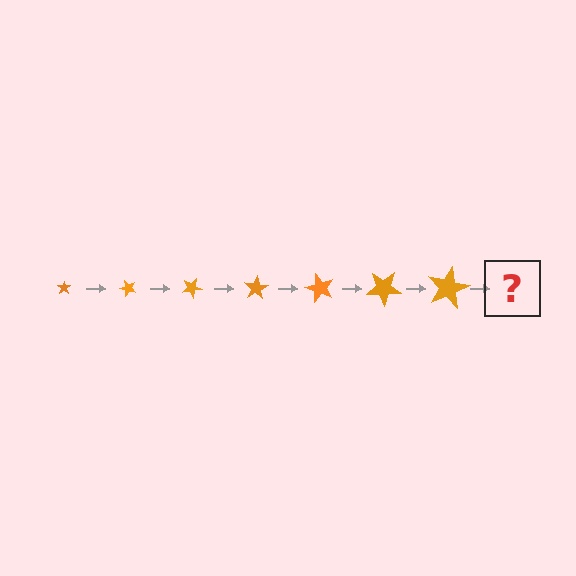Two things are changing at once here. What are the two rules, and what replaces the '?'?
The two rules are that the star grows larger each step and it rotates 50 degrees each step. The '?' should be a star, larger than the previous one and rotated 350 degrees from the start.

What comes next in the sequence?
The next element should be a star, larger than the previous one and rotated 350 degrees from the start.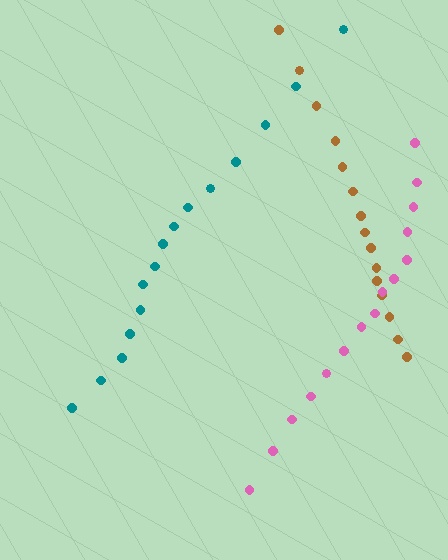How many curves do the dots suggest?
There are 3 distinct paths.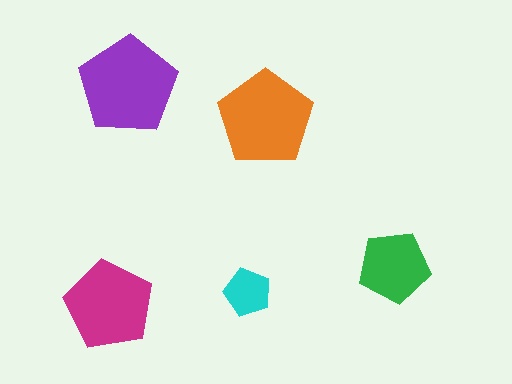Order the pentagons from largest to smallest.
the purple one, the orange one, the magenta one, the green one, the cyan one.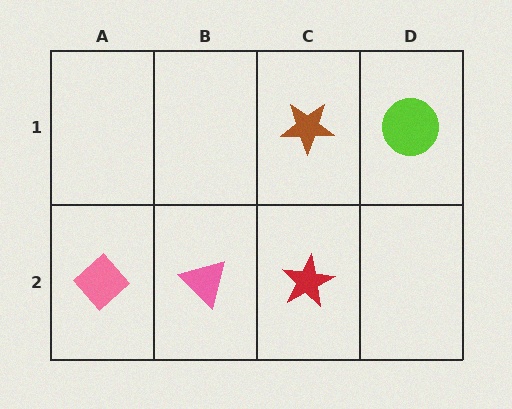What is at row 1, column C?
A brown star.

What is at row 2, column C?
A red star.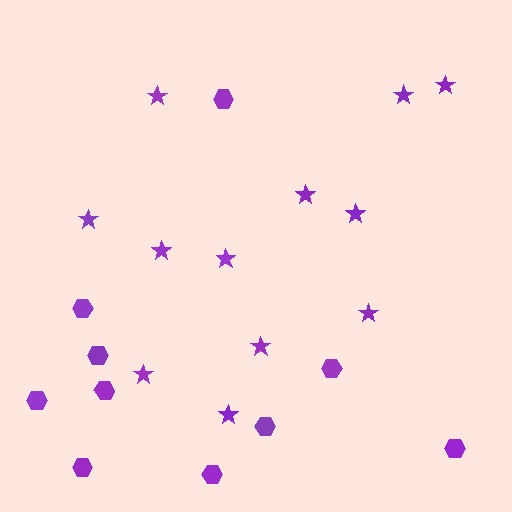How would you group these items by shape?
There are 2 groups: one group of hexagons (10) and one group of stars (12).